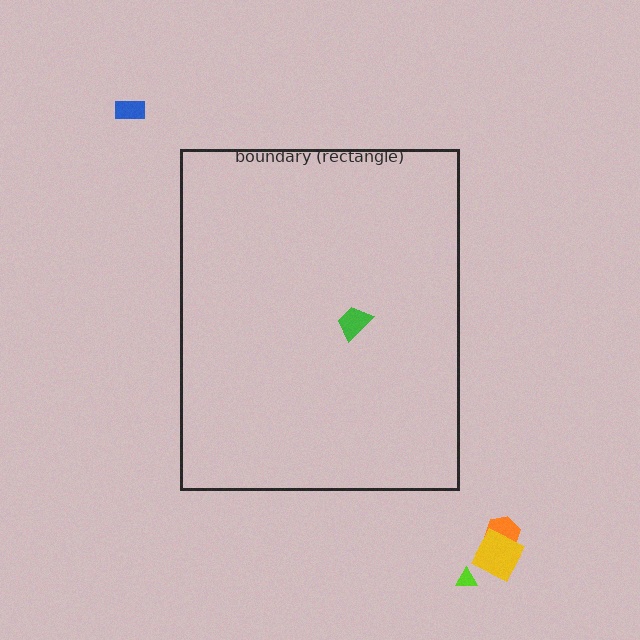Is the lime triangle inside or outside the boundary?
Outside.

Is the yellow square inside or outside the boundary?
Outside.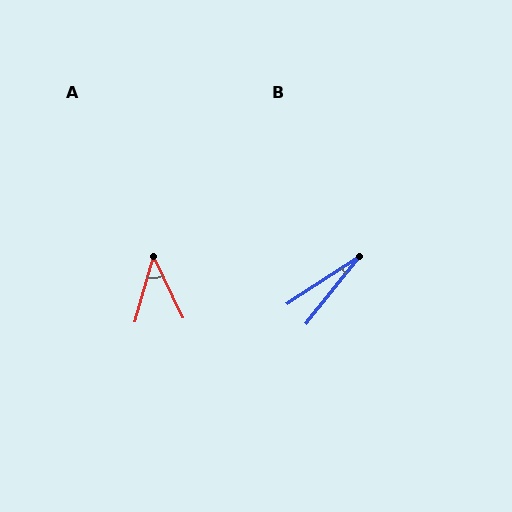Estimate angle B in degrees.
Approximately 18 degrees.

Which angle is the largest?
A, at approximately 42 degrees.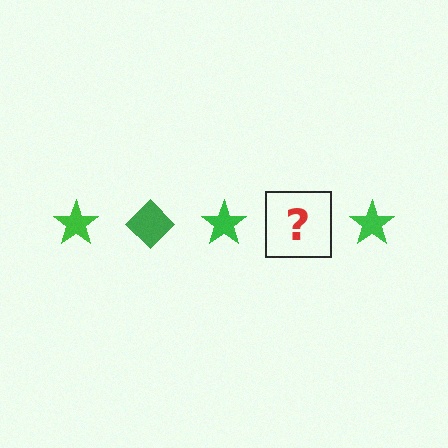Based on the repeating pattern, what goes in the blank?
The blank should be a green diamond.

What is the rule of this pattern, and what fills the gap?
The rule is that the pattern cycles through star, diamond shapes in green. The gap should be filled with a green diamond.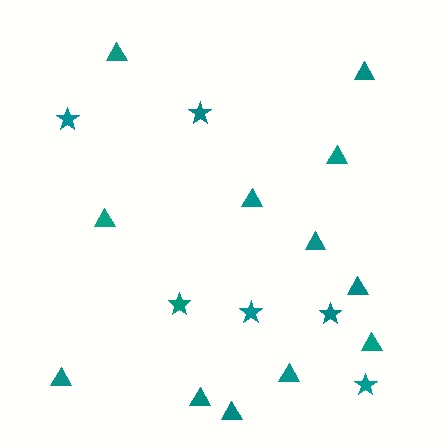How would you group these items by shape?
There are 2 groups: one group of triangles (12) and one group of stars (6).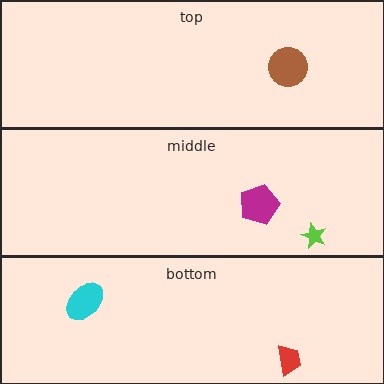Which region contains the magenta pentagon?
The middle region.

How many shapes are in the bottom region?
2.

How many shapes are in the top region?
1.